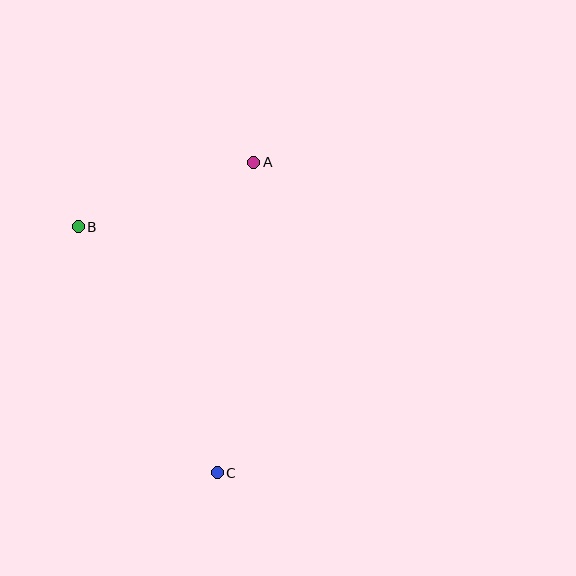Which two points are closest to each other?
Points A and B are closest to each other.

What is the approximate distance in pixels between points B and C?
The distance between B and C is approximately 283 pixels.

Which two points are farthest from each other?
Points A and C are farthest from each other.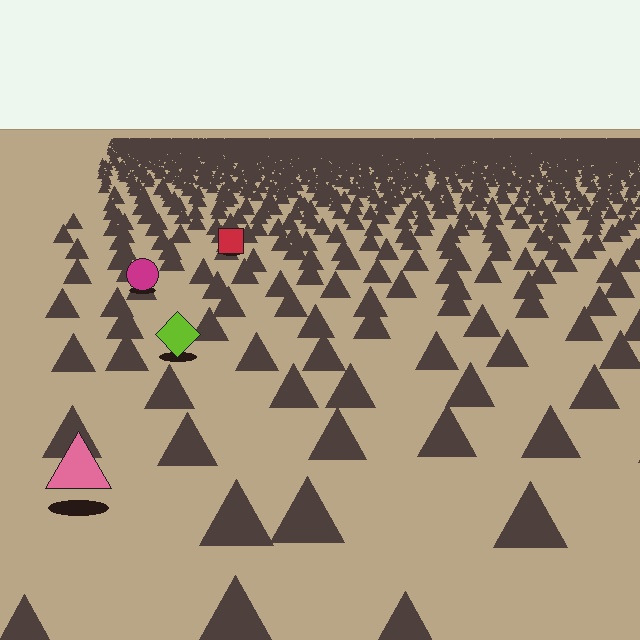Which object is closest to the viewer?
The pink triangle is closest. The texture marks near it are larger and more spread out.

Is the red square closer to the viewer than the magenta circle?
No. The magenta circle is closer — you can tell from the texture gradient: the ground texture is coarser near it.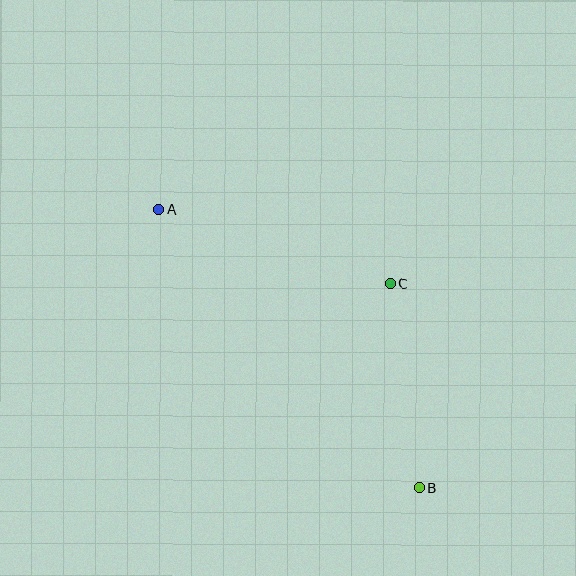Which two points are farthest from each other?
Points A and B are farthest from each other.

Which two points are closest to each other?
Points B and C are closest to each other.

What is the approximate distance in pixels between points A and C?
The distance between A and C is approximately 243 pixels.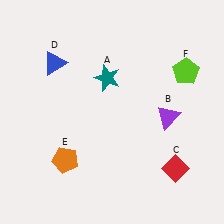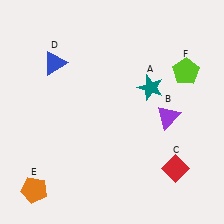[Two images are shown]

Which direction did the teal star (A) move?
The teal star (A) moved right.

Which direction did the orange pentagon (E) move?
The orange pentagon (E) moved left.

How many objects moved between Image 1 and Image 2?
2 objects moved between the two images.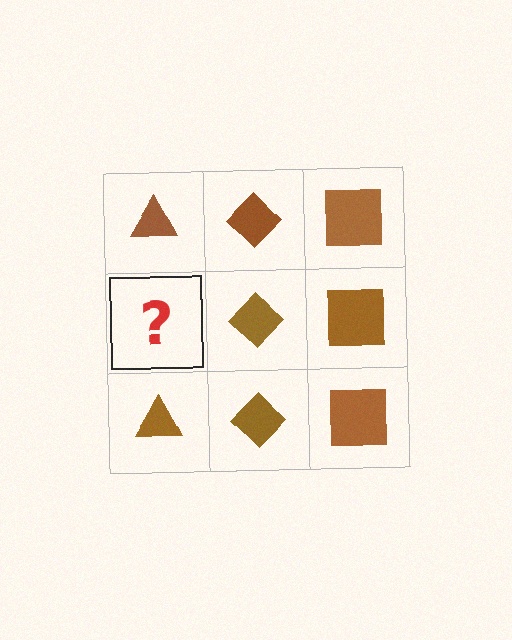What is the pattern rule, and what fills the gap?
The rule is that each column has a consistent shape. The gap should be filled with a brown triangle.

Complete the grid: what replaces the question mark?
The question mark should be replaced with a brown triangle.